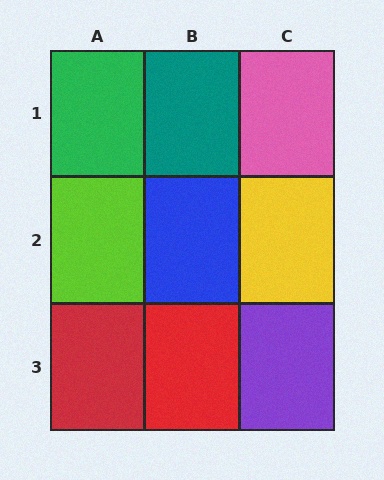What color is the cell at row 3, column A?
Red.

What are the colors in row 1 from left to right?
Green, teal, pink.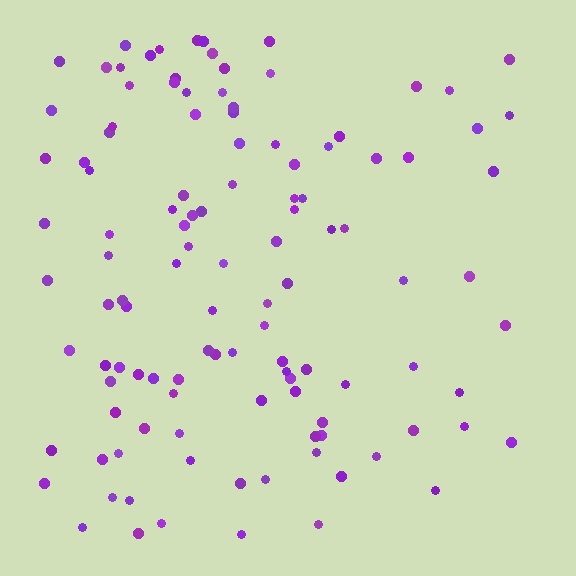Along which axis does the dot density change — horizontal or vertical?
Horizontal.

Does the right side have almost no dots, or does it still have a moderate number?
Still a moderate number, just noticeably fewer than the left.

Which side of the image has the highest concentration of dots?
The left.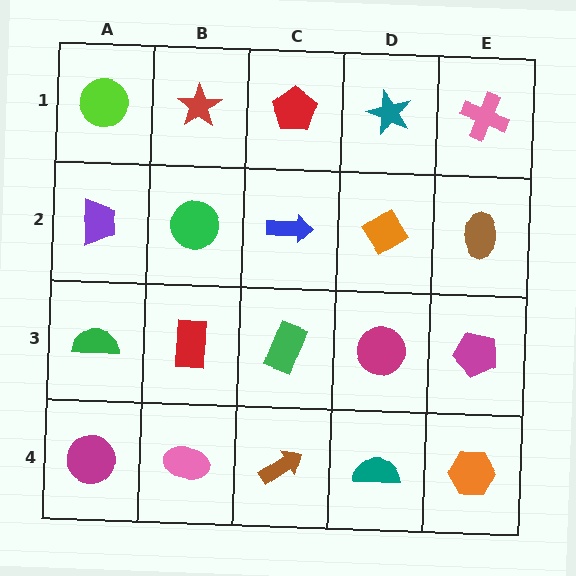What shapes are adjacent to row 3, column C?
A blue arrow (row 2, column C), a brown arrow (row 4, column C), a red rectangle (row 3, column B), a magenta circle (row 3, column D).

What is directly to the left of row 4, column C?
A pink ellipse.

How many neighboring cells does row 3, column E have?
3.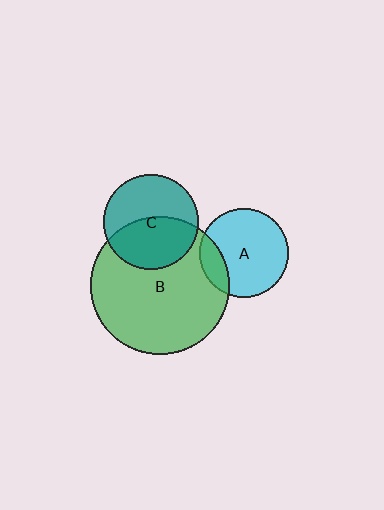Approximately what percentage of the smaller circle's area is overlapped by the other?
Approximately 15%.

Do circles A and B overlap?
Yes.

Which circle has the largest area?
Circle B (green).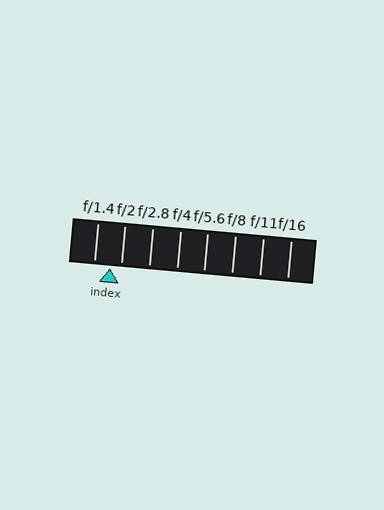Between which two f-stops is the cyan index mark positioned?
The index mark is between f/1.4 and f/2.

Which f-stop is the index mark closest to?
The index mark is closest to f/2.